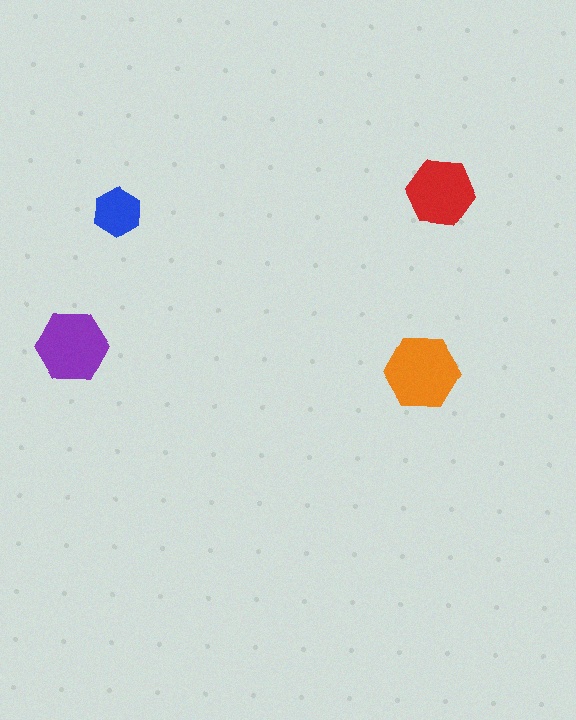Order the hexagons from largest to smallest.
the orange one, the purple one, the red one, the blue one.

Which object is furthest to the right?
The red hexagon is rightmost.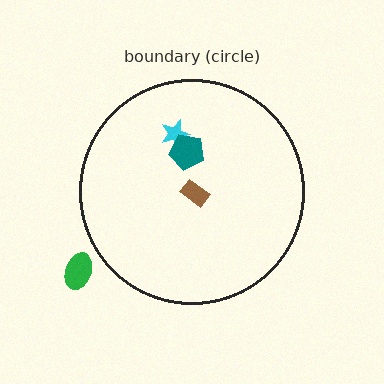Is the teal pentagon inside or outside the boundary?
Inside.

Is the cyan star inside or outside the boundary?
Inside.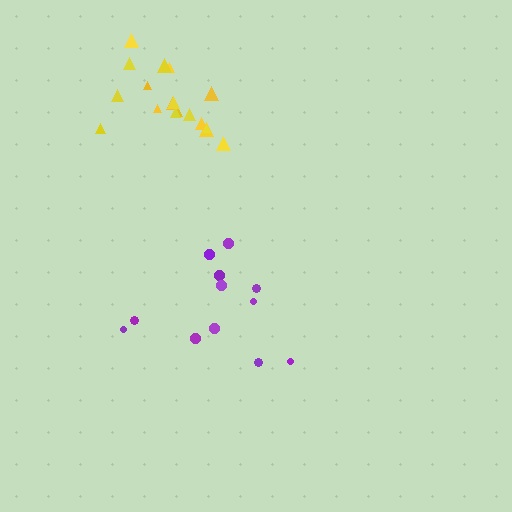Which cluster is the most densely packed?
Yellow.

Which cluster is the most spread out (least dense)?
Purple.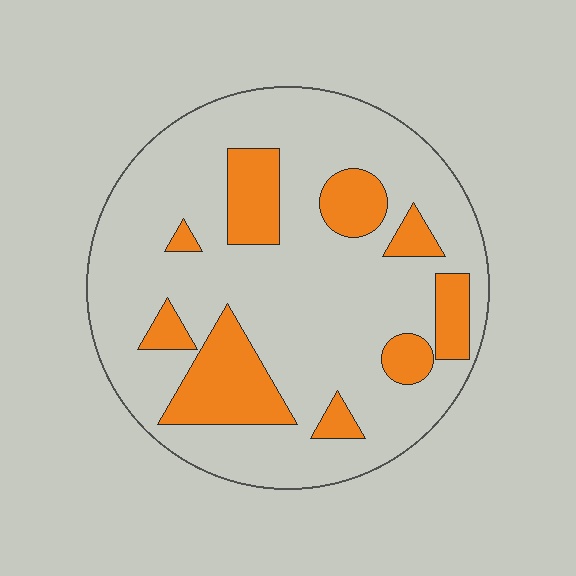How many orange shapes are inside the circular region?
9.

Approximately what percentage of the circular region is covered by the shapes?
Approximately 20%.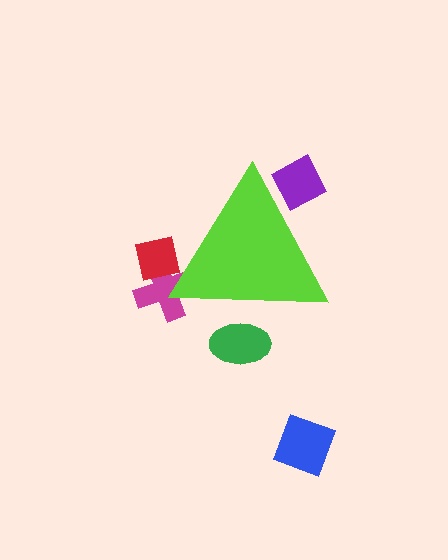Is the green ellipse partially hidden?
Yes, the green ellipse is partially hidden behind the lime triangle.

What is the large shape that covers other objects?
A lime triangle.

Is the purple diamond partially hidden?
Yes, the purple diamond is partially hidden behind the lime triangle.